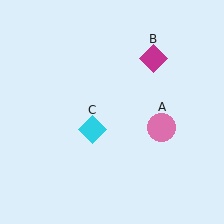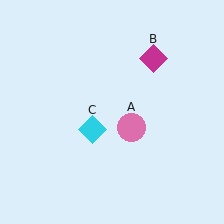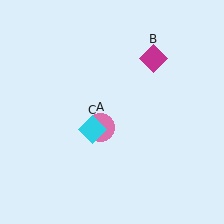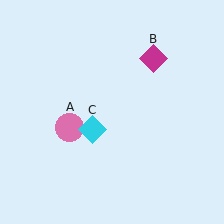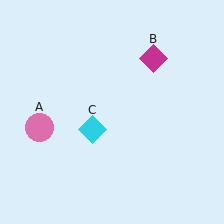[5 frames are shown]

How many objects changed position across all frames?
1 object changed position: pink circle (object A).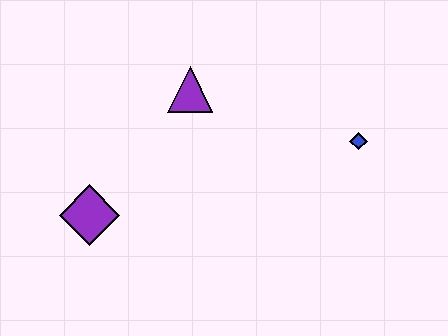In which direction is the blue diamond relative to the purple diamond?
The blue diamond is to the right of the purple diamond.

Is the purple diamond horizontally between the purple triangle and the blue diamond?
No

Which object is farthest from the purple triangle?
The blue diamond is farthest from the purple triangle.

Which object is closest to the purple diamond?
The purple triangle is closest to the purple diamond.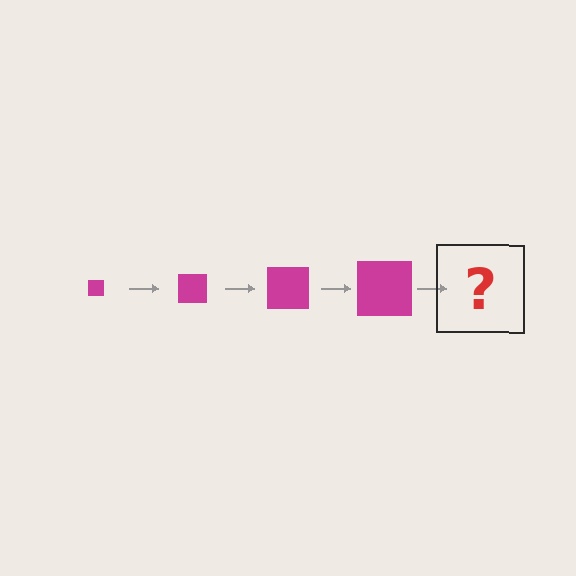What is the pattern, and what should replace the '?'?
The pattern is that the square gets progressively larger each step. The '?' should be a magenta square, larger than the previous one.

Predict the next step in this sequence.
The next step is a magenta square, larger than the previous one.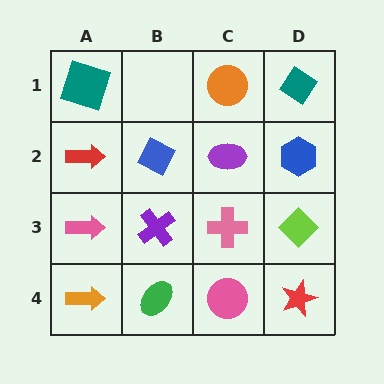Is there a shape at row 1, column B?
No, that cell is empty.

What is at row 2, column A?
A red arrow.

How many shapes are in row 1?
3 shapes.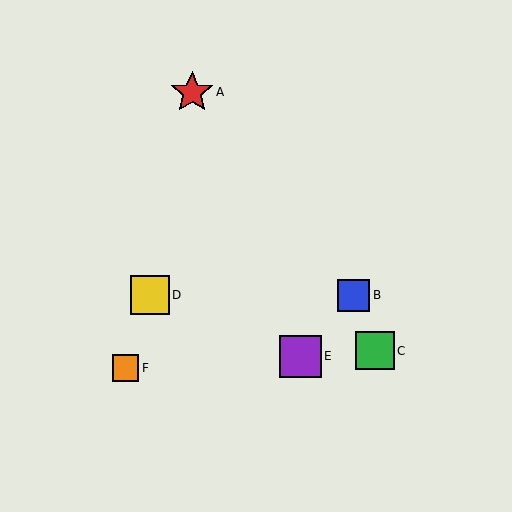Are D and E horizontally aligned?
No, D is at y≈295 and E is at y≈356.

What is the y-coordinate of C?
Object C is at y≈351.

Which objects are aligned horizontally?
Objects B, D are aligned horizontally.